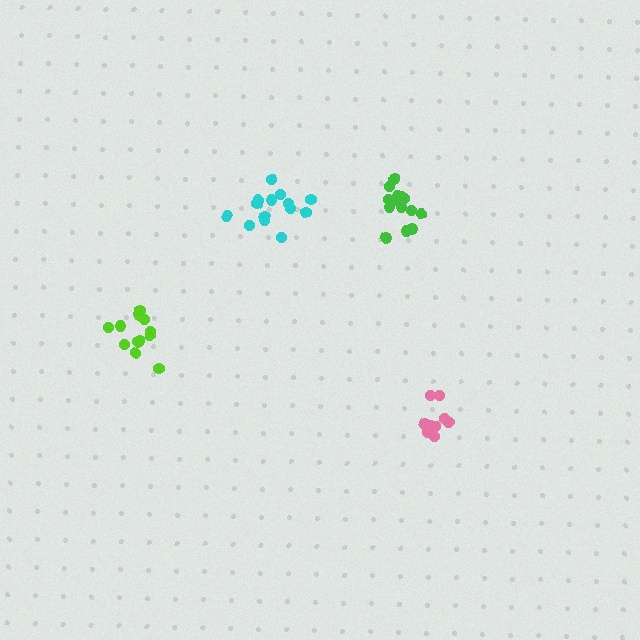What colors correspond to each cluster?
The clusters are colored: pink, lime, cyan, green.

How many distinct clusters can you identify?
There are 4 distinct clusters.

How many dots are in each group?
Group 1: 9 dots, Group 2: 12 dots, Group 3: 14 dots, Group 4: 14 dots (49 total).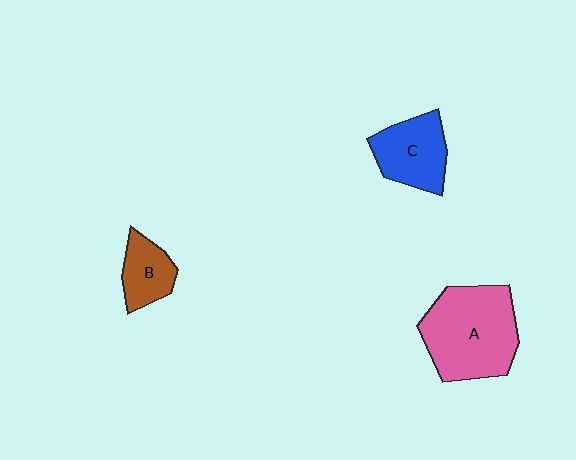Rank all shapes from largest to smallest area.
From largest to smallest: A (pink), C (blue), B (brown).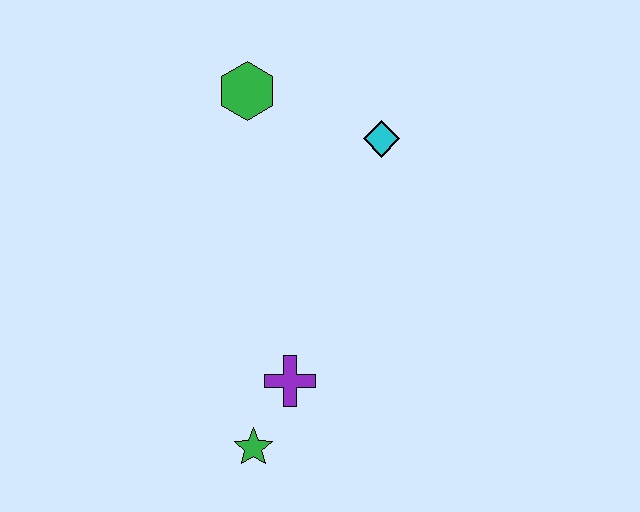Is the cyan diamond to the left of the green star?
No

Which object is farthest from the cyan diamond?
The green star is farthest from the cyan diamond.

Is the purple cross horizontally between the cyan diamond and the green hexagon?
Yes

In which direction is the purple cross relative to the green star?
The purple cross is above the green star.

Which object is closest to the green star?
The purple cross is closest to the green star.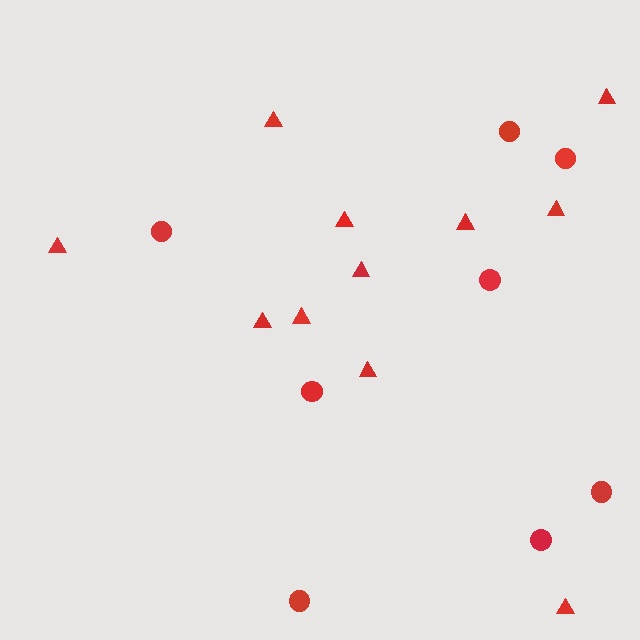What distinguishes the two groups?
There are 2 groups: one group of triangles (11) and one group of circles (8).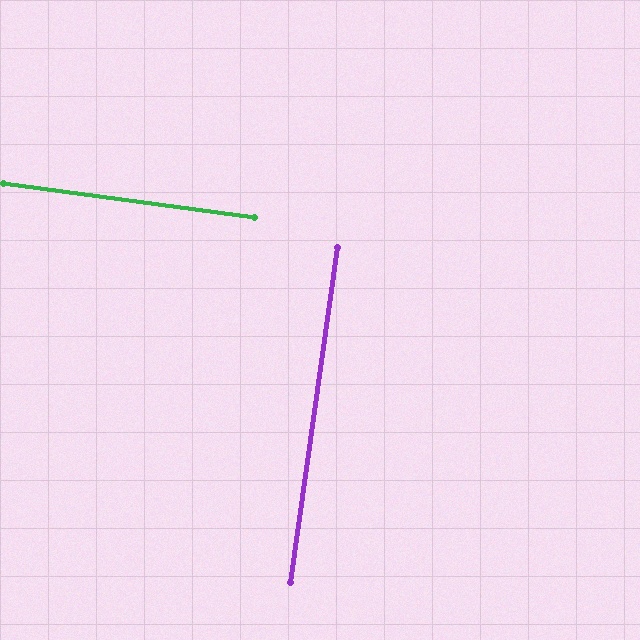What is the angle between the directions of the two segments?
Approximately 90 degrees.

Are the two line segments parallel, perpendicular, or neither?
Perpendicular — they meet at approximately 90°.